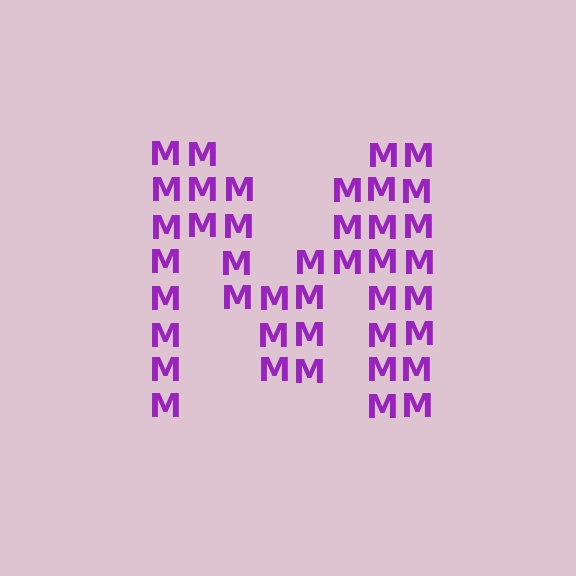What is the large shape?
The large shape is the letter M.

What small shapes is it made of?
It is made of small letter M's.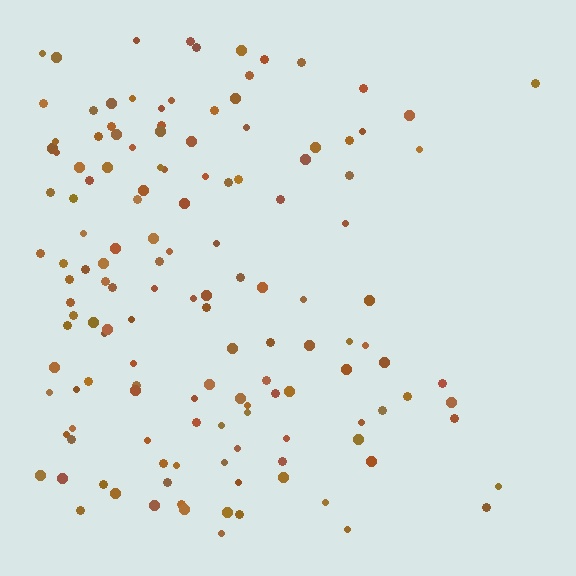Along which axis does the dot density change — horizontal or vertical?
Horizontal.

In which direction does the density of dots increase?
From right to left, with the left side densest.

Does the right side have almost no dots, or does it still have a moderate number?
Still a moderate number, just noticeably fewer than the left.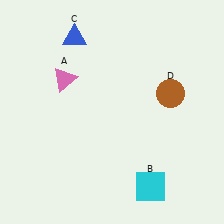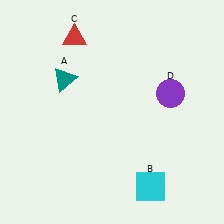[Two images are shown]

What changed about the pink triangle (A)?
In Image 1, A is pink. In Image 2, it changed to teal.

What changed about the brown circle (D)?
In Image 1, D is brown. In Image 2, it changed to purple.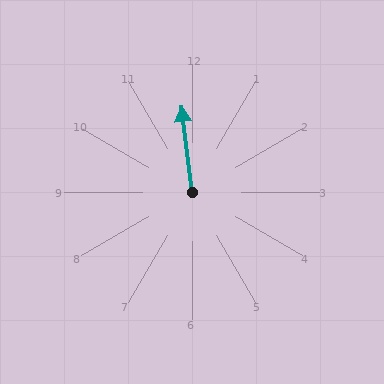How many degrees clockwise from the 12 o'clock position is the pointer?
Approximately 353 degrees.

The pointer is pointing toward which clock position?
Roughly 12 o'clock.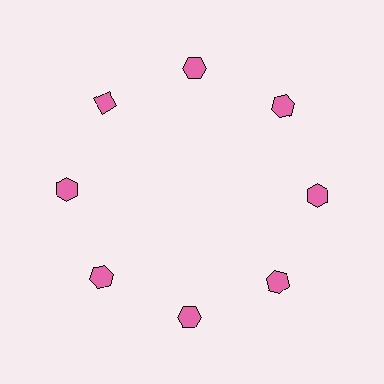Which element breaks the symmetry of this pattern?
The pink diamond at roughly the 10 o'clock position breaks the symmetry. All other shapes are pink hexagons.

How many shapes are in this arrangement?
There are 8 shapes arranged in a ring pattern.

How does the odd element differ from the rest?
It has a different shape: diamond instead of hexagon.